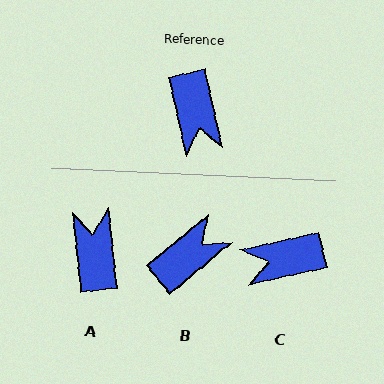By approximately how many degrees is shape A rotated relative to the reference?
Approximately 174 degrees counter-clockwise.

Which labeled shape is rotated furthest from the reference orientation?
A, about 174 degrees away.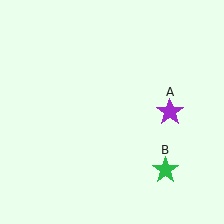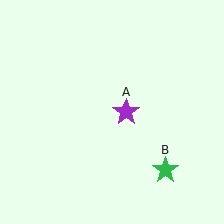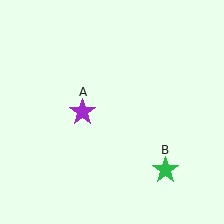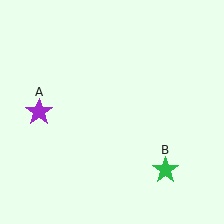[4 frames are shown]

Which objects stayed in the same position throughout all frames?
Green star (object B) remained stationary.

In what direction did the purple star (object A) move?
The purple star (object A) moved left.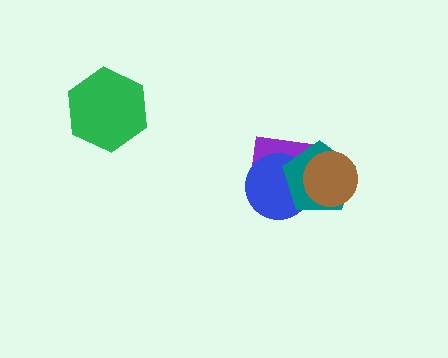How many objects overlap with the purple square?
3 objects overlap with the purple square.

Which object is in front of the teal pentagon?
The brown circle is in front of the teal pentagon.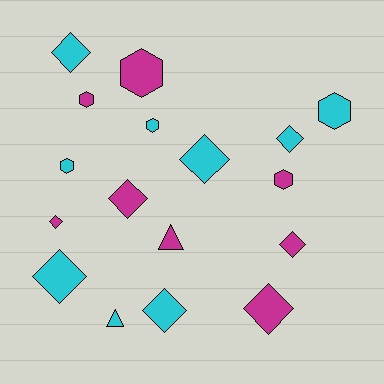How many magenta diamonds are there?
There are 4 magenta diamonds.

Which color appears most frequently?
Cyan, with 9 objects.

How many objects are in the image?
There are 17 objects.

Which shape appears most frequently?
Diamond, with 9 objects.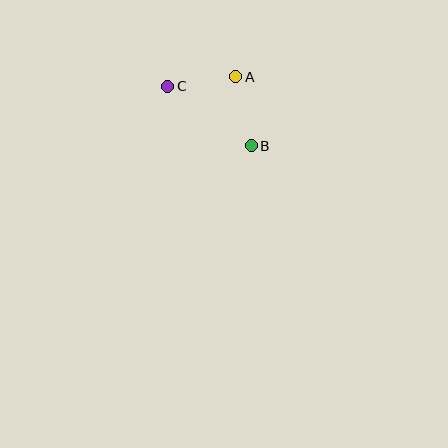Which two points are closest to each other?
Points A and C are closest to each other.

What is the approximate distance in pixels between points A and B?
The distance between A and B is approximately 71 pixels.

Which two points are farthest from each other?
Points B and C are farthest from each other.